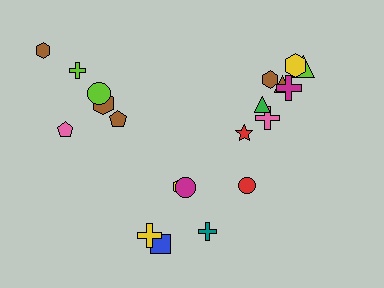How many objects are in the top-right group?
There are 8 objects.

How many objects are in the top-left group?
There are 6 objects.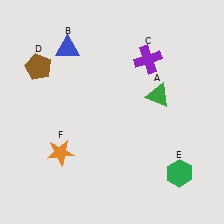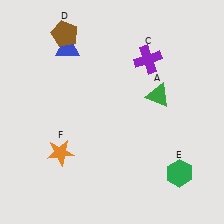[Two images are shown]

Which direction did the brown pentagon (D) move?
The brown pentagon (D) moved up.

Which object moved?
The brown pentagon (D) moved up.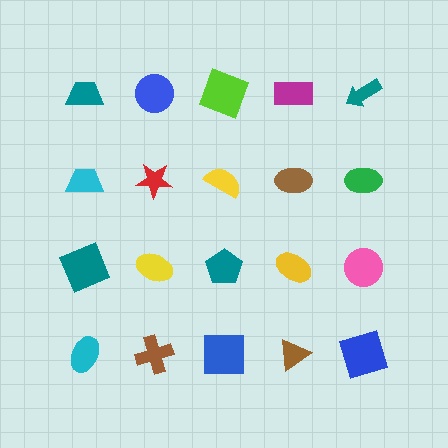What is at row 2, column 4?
A brown ellipse.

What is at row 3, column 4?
A yellow ellipse.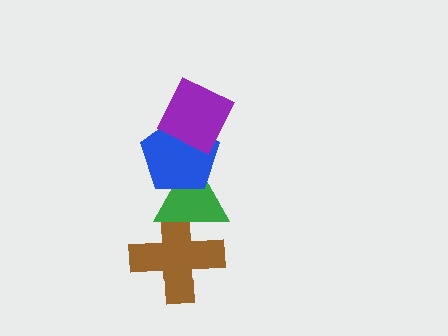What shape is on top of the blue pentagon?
The purple diamond is on top of the blue pentagon.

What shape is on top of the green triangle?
The blue pentagon is on top of the green triangle.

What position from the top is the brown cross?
The brown cross is 4th from the top.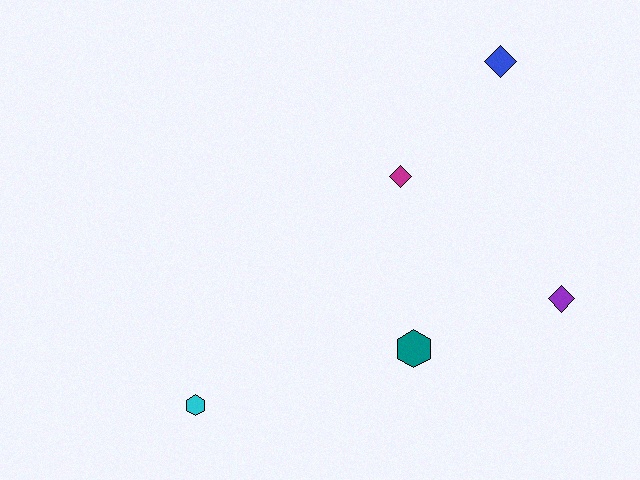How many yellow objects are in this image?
There are no yellow objects.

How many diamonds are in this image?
There are 3 diamonds.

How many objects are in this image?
There are 5 objects.